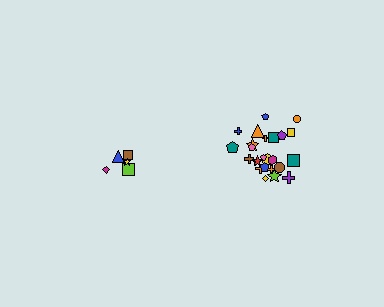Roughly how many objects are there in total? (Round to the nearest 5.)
Roughly 30 objects in total.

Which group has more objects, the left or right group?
The right group.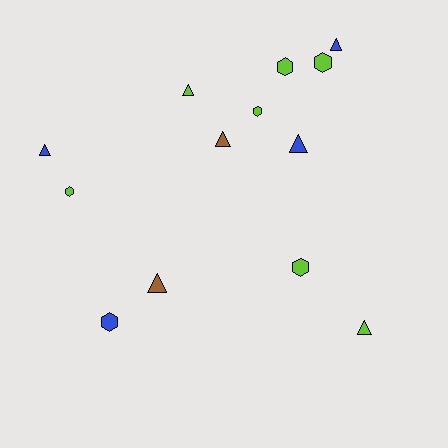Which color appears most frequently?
Lime, with 7 objects.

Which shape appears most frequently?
Triangle, with 7 objects.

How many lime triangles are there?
There are 2 lime triangles.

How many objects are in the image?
There are 13 objects.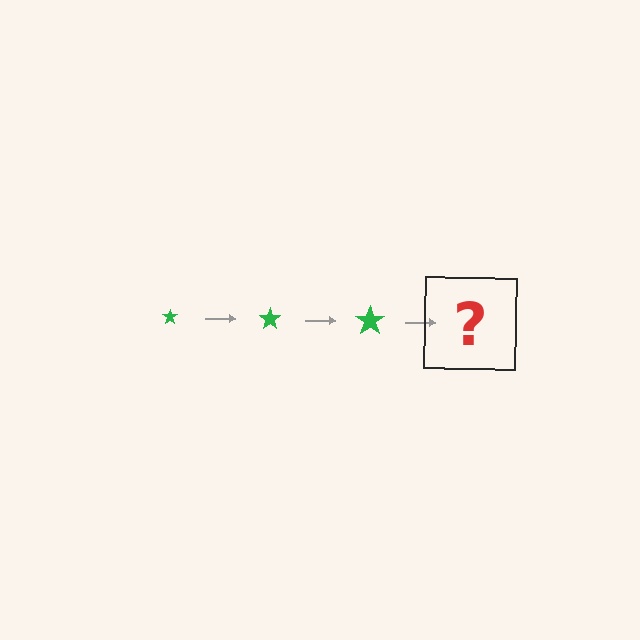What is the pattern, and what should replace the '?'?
The pattern is that the star gets progressively larger each step. The '?' should be a green star, larger than the previous one.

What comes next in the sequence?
The next element should be a green star, larger than the previous one.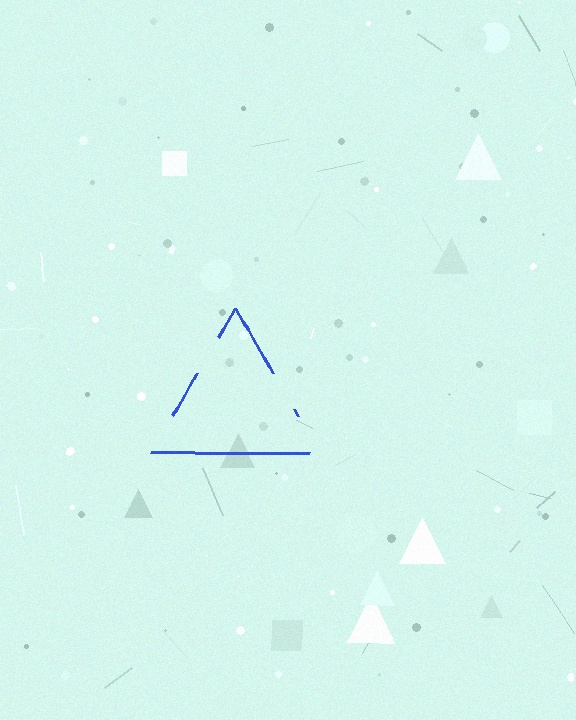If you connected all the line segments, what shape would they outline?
They would outline a triangle.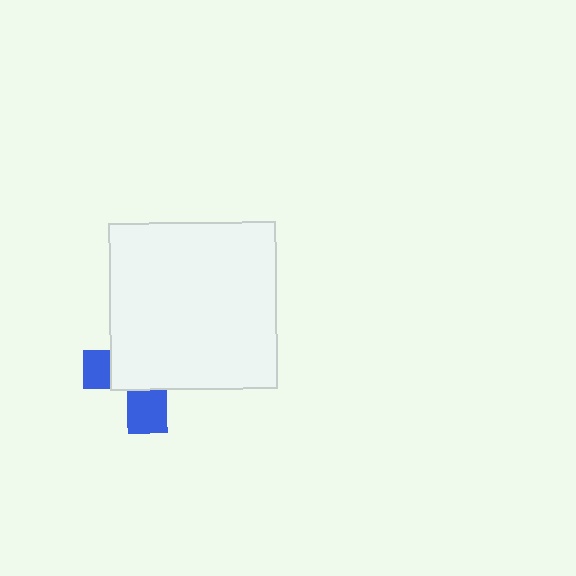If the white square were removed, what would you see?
You would see the complete blue cross.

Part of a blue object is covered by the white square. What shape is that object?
It is a cross.